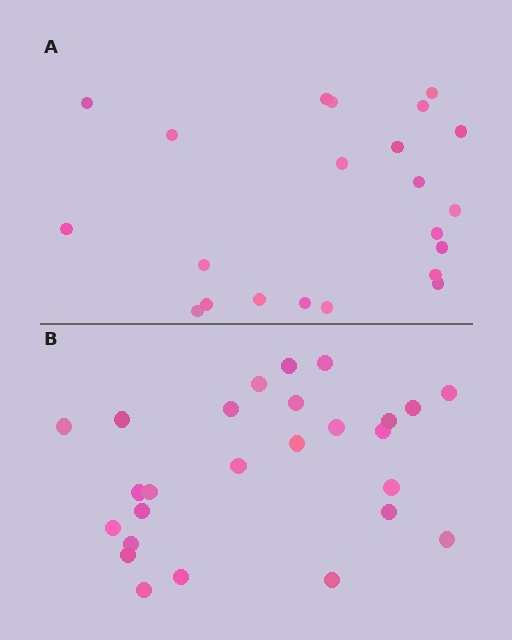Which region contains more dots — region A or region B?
Region B (the bottom region) has more dots.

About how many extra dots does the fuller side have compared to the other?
Region B has about 4 more dots than region A.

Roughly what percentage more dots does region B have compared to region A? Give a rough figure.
About 20% more.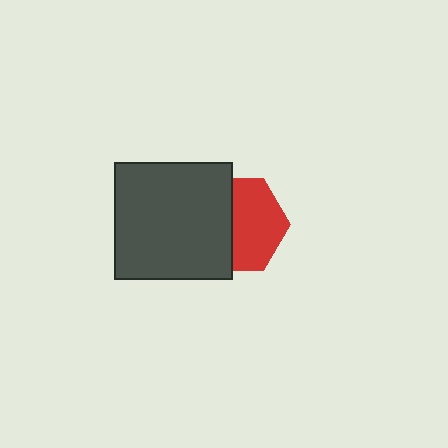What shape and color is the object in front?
The object in front is a dark gray square.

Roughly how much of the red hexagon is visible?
About half of it is visible (roughly 55%).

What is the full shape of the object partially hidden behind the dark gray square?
The partially hidden object is a red hexagon.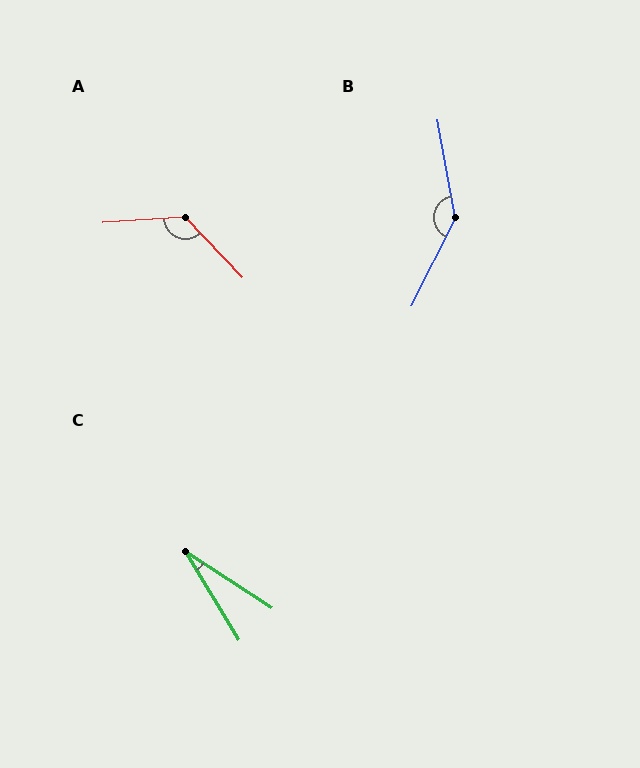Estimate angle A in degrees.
Approximately 129 degrees.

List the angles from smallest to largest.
C (26°), A (129°), B (143°).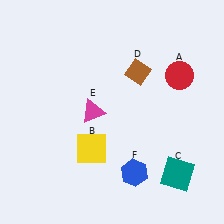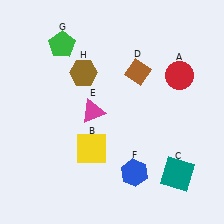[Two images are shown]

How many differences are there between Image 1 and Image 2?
There are 2 differences between the two images.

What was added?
A green pentagon (G), a brown hexagon (H) were added in Image 2.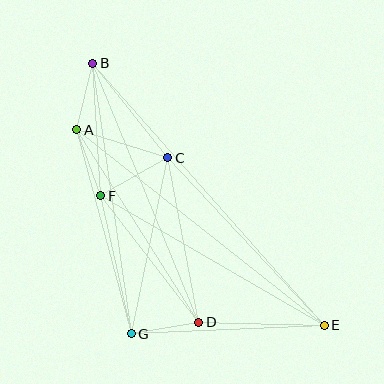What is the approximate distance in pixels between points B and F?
The distance between B and F is approximately 132 pixels.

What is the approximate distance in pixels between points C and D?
The distance between C and D is approximately 168 pixels.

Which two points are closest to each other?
Points A and B are closest to each other.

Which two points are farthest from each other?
Points B and E are farthest from each other.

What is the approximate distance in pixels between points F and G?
The distance between F and G is approximately 142 pixels.